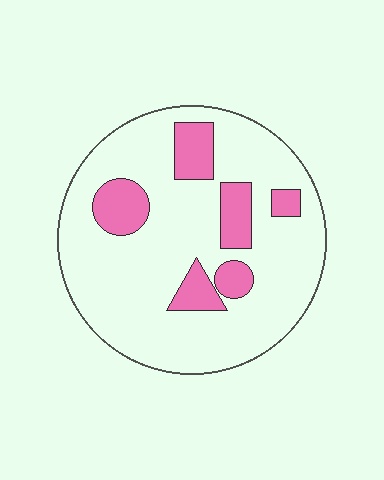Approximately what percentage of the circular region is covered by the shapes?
Approximately 20%.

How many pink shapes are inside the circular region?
6.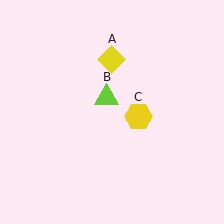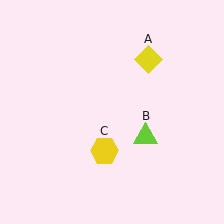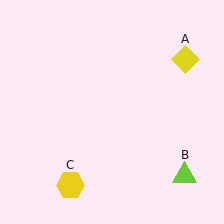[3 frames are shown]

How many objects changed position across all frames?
3 objects changed position: yellow diamond (object A), lime triangle (object B), yellow hexagon (object C).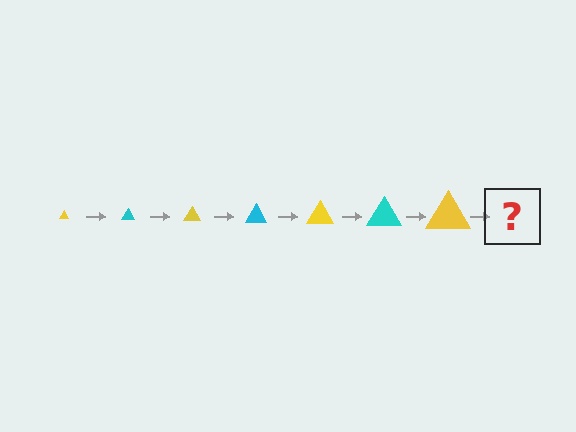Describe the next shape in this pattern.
It should be a cyan triangle, larger than the previous one.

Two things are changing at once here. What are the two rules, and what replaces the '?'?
The two rules are that the triangle grows larger each step and the color cycles through yellow and cyan. The '?' should be a cyan triangle, larger than the previous one.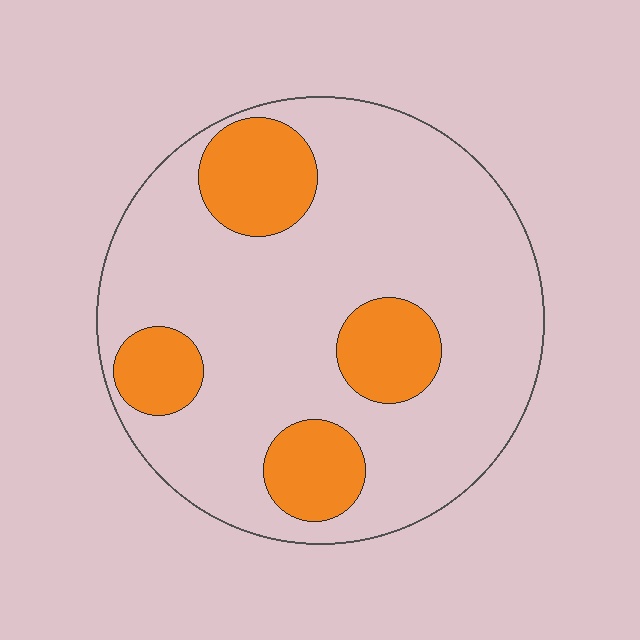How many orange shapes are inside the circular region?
4.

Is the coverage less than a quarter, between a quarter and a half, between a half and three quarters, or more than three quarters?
Less than a quarter.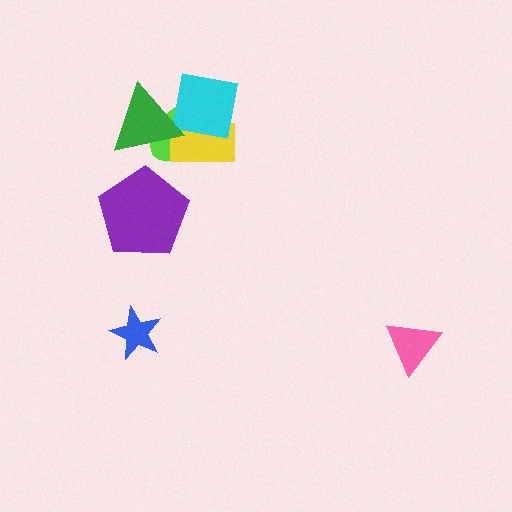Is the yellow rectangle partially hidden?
Yes, it is partially covered by another shape.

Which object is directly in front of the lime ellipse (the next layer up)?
The yellow rectangle is directly in front of the lime ellipse.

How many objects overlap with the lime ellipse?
3 objects overlap with the lime ellipse.